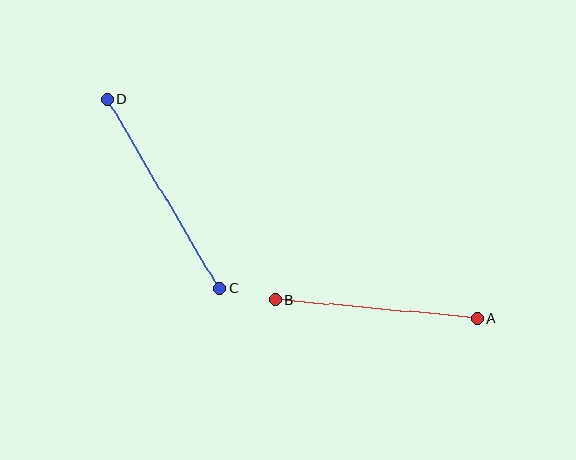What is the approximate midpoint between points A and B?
The midpoint is at approximately (376, 309) pixels.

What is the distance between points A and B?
The distance is approximately 203 pixels.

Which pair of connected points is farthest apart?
Points C and D are farthest apart.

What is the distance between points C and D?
The distance is approximately 219 pixels.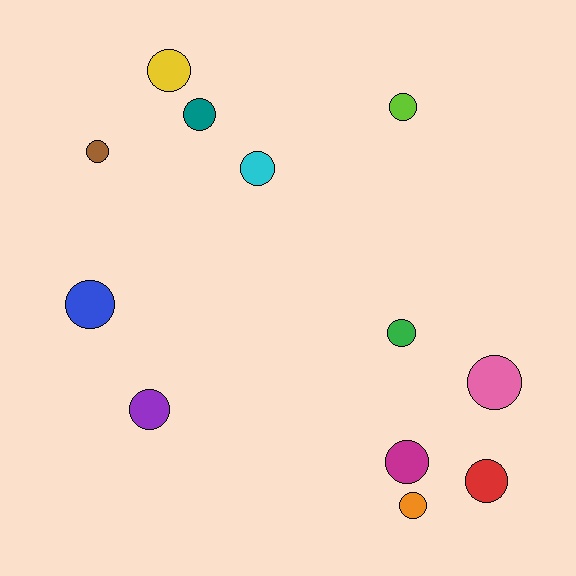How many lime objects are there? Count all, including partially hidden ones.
There is 1 lime object.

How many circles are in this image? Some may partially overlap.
There are 12 circles.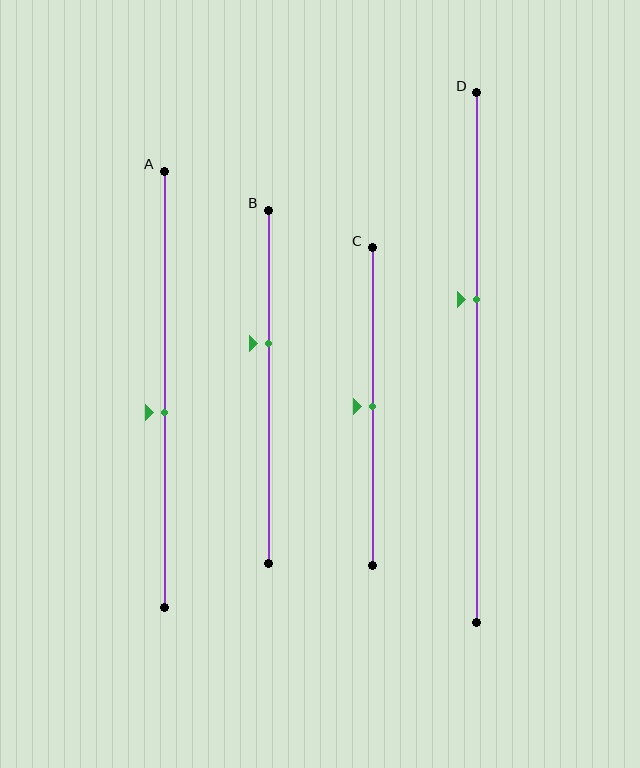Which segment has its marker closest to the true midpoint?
Segment C has its marker closest to the true midpoint.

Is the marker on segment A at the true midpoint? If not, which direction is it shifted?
No, the marker on segment A is shifted downward by about 5% of the segment length.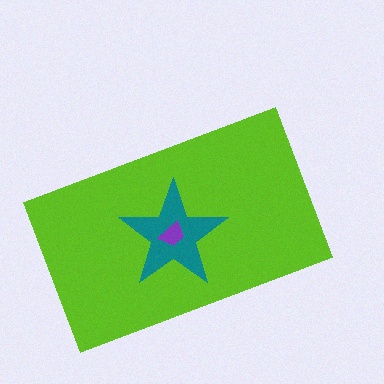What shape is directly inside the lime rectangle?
The teal star.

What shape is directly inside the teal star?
The purple trapezoid.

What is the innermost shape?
The purple trapezoid.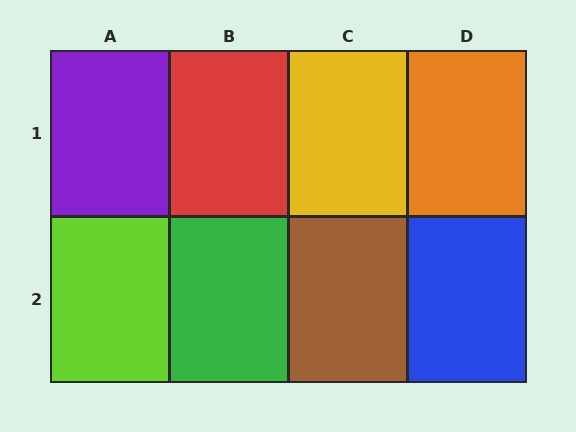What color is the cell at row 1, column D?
Orange.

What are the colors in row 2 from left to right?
Lime, green, brown, blue.